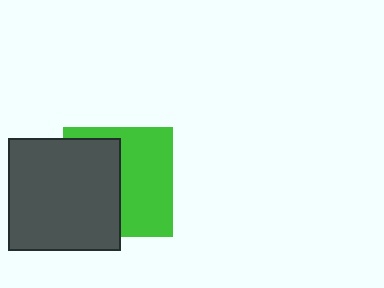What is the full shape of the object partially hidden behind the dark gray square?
The partially hidden object is a green square.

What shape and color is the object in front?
The object in front is a dark gray square.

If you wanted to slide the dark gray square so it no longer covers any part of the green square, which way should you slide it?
Slide it left — that is the most direct way to separate the two shapes.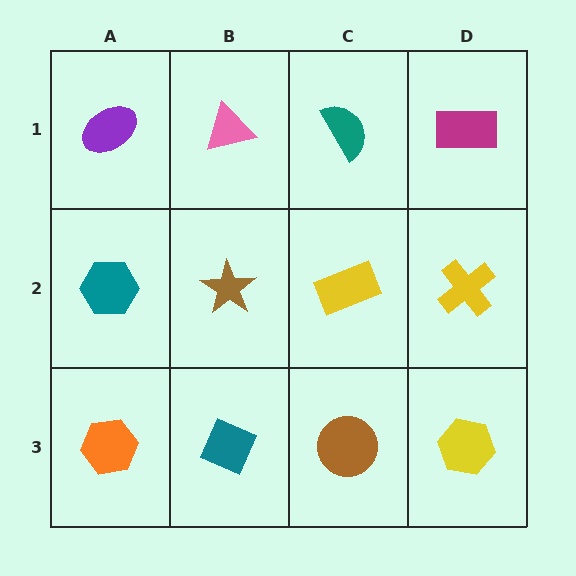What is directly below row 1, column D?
A yellow cross.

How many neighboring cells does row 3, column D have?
2.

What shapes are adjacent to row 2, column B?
A pink triangle (row 1, column B), a teal diamond (row 3, column B), a teal hexagon (row 2, column A), a yellow rectangle (row 2, column C).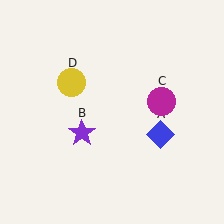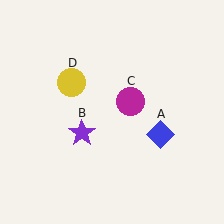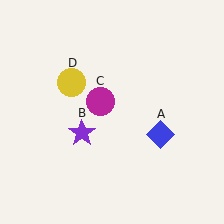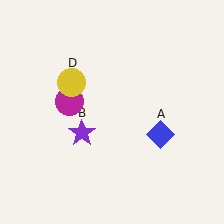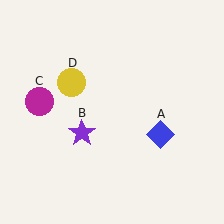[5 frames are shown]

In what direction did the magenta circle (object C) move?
The magenta circle (object C) moved left.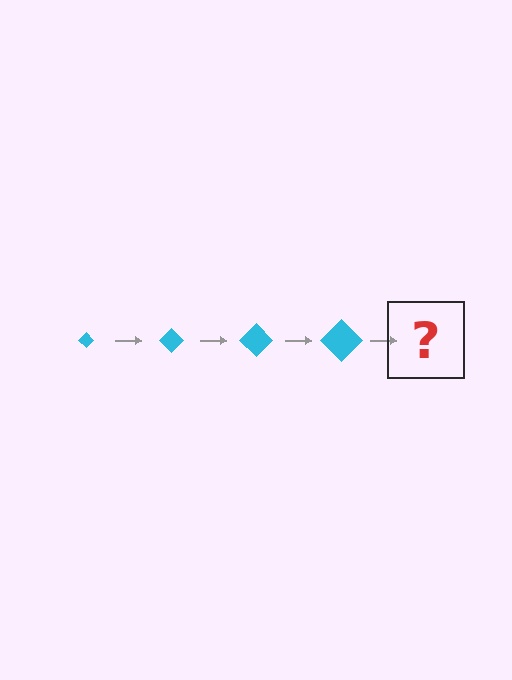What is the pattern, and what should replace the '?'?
The pattern is that the diamond gets progressively larger each step. The '?' should be a cyan diamond, larger than the previous one.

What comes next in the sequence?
The next element should be a cyan diamond, larger than the previous one.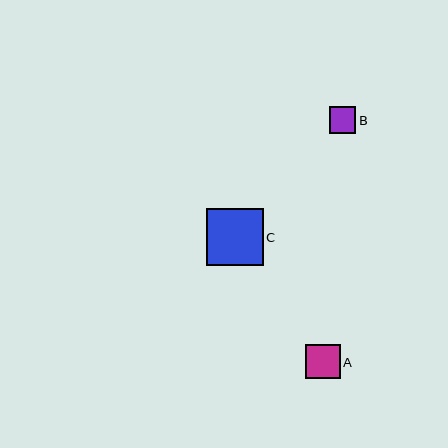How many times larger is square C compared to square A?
Square C is approximately 1.7 times the size of square A.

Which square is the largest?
Square C is the largest with a size of approximately 57 pixels.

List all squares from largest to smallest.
From largest to smallest: C, A, B.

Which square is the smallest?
Square B is the smallest with a size of approximately 26 pixels.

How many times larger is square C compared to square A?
Square C is approximately 1.7 times the size of square A.